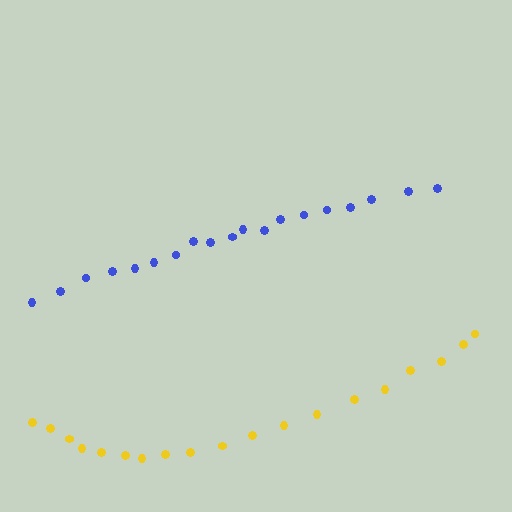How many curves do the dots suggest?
There are 2 distinct paths.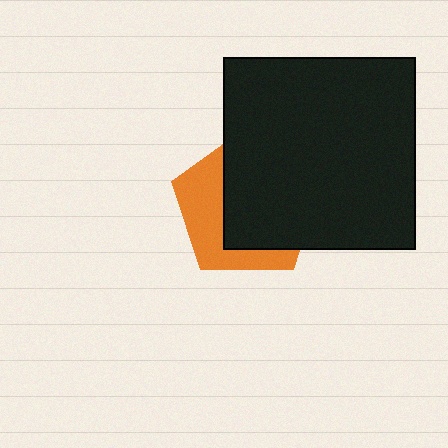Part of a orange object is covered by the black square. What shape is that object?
It is a pentagon.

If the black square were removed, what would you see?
You would see the complete orange pentagon.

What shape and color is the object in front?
The object in front is a black square.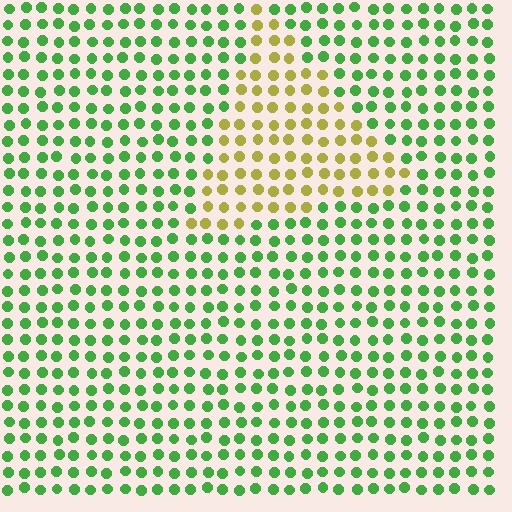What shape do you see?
I see a triangle.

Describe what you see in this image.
The image is filled with small green elements in a uniform arrangement. A triangle-shaped region is visible where the elements are tinted to a slightly different hue, forming a subtle color boundary.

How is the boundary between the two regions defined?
The boundary is defined purely by a slight shift in hue (about 60 degrees). Spacing, size, and orientation are identical on both sides.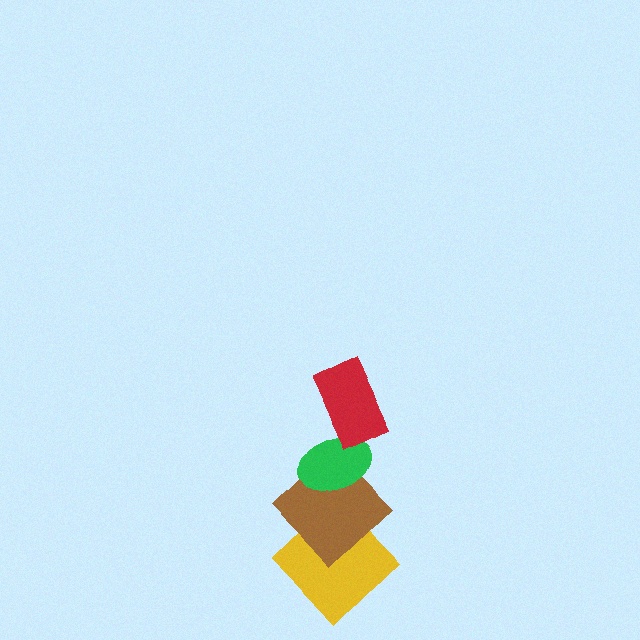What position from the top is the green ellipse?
The green ellipse is 2nd from the top.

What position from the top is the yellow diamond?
The yellow diamond is 4th from the top.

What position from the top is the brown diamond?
The brown diamond is 3rd from the top.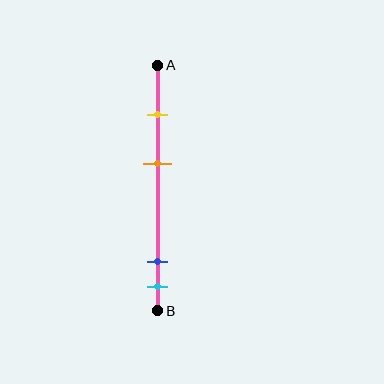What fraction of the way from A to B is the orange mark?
The orange mark is approximately 40% (0.4) of the way from A to B.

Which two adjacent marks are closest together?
The blue and cyan marks are the closest adjacent pair.